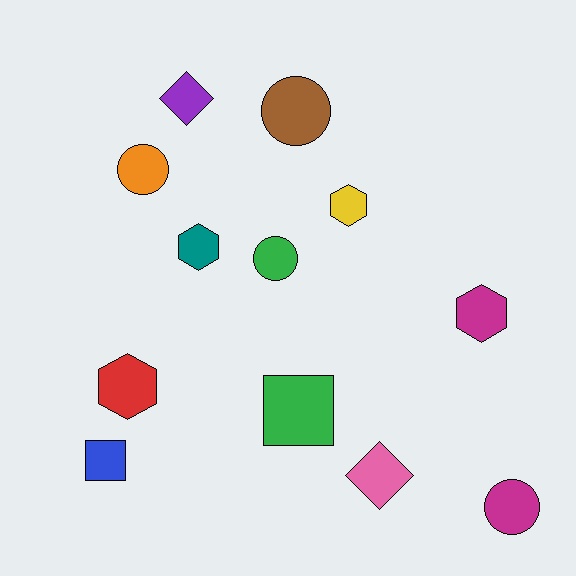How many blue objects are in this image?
There is 1 blue object.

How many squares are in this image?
There are 2 squares.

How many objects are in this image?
There are 12 objects.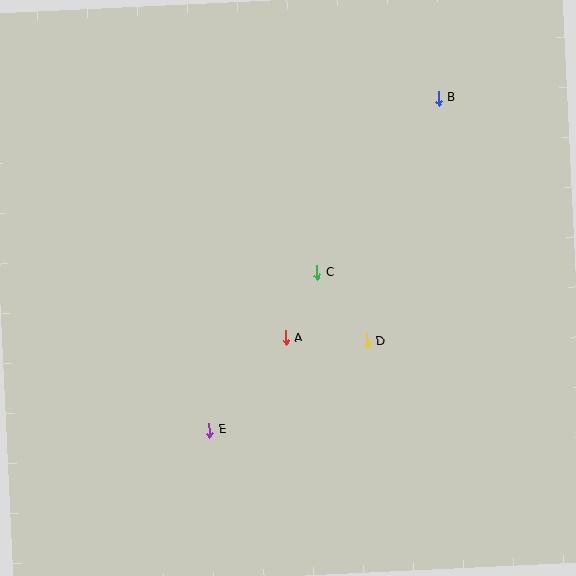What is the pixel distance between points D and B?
The distance between D and B is 253 pixels.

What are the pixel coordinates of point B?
Point B is at (439, 98).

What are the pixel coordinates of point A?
Point A is at (286, 338).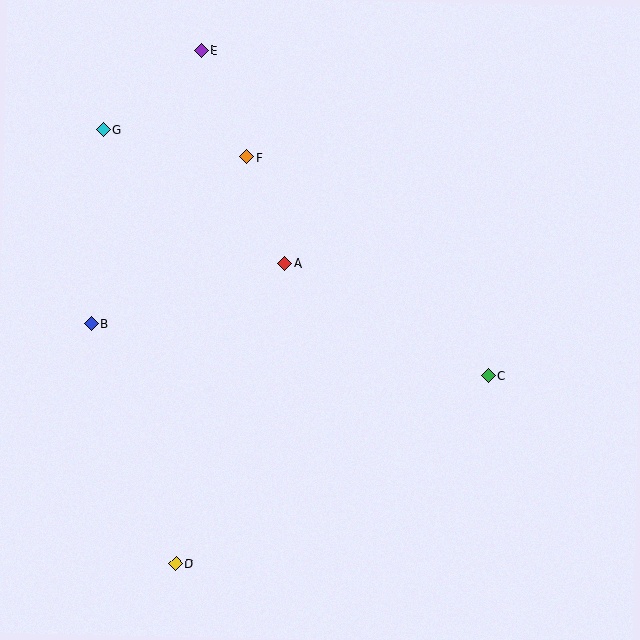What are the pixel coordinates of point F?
Point F is at (246, 157).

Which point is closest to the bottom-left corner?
Point D is closest to the bottom-left corner.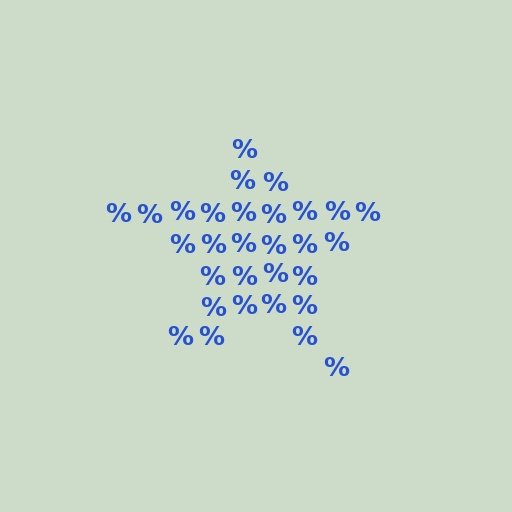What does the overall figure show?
The overall figure shows a star.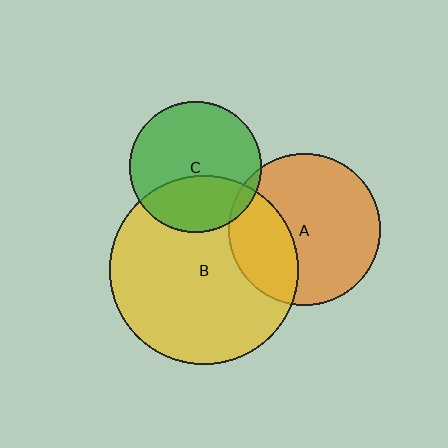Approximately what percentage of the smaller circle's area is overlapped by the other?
Approximately 30%.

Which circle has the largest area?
Circle B (yellow).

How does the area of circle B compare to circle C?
Approximately 2.1 times.